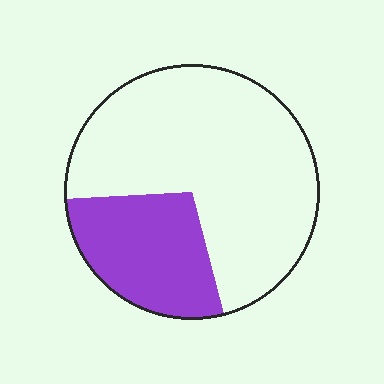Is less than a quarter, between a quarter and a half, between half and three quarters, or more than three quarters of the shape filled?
Between a quarter and a half.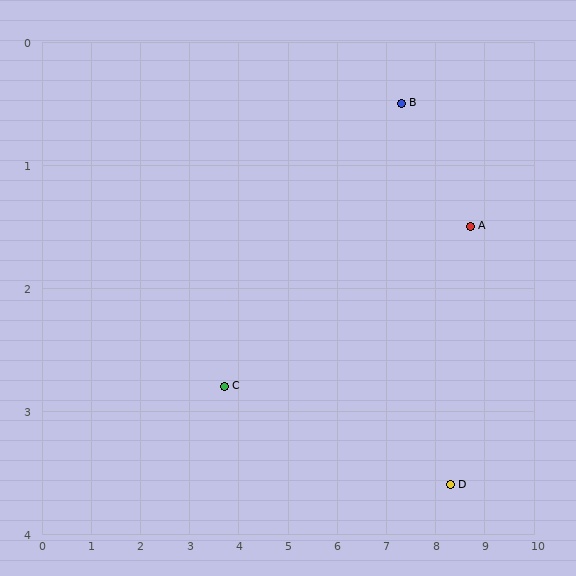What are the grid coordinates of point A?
Point A is at approximately (8.7, 1.5).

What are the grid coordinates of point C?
Point C is at approximately (3.7, 2.8).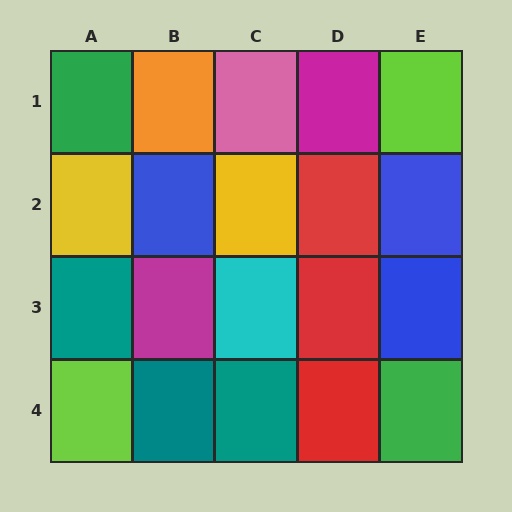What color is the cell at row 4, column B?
Teal.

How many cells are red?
3 cells are red.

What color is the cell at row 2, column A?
Yellow.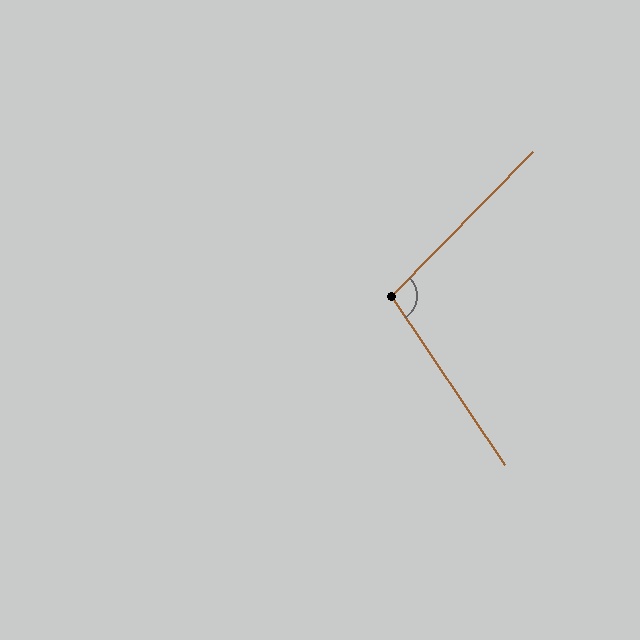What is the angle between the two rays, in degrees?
Approximately 101 degrees.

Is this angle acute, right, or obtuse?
It is obtuse.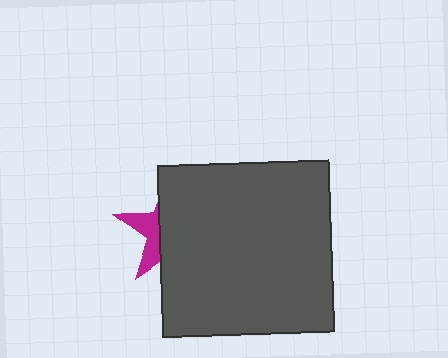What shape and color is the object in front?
The object in front is a dark gray square.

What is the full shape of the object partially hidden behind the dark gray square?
The partially hidden object is a magenta star.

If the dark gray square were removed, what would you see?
You would see the complete magenta star.